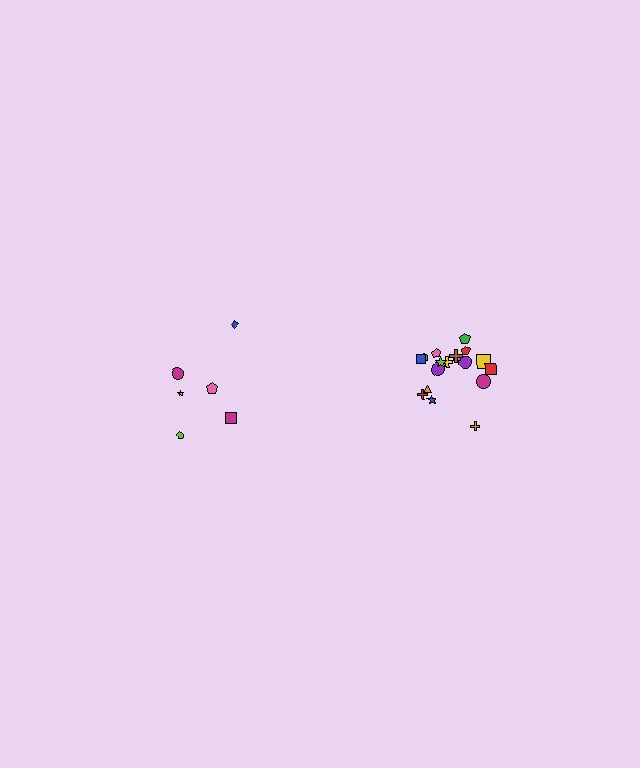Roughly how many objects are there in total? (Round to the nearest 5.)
Roughly 25 objects in total.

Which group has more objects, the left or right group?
The right group.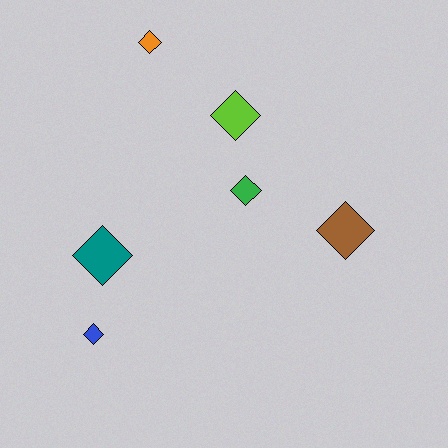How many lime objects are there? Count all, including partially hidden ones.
There is 1 lime object.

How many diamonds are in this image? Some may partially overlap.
There are 6 diamonds.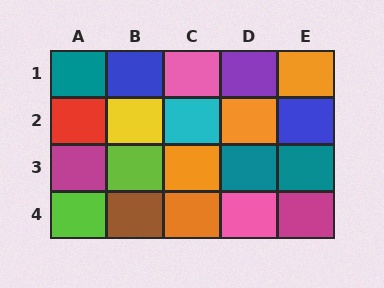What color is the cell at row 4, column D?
Pink.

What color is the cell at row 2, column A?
Red.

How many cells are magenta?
2 cells are magenta.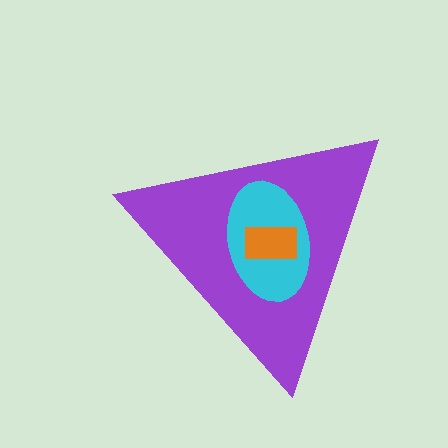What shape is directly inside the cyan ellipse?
The orange rectangle.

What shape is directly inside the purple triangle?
The cyan ellipse.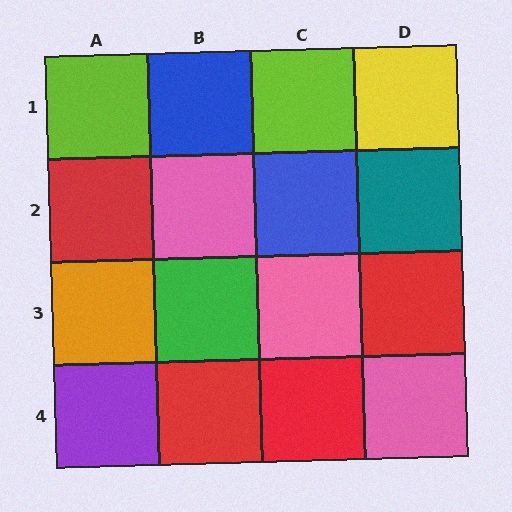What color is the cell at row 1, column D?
Yellow.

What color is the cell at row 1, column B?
Blue.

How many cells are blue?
2 cells are blue.